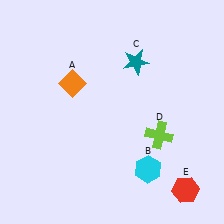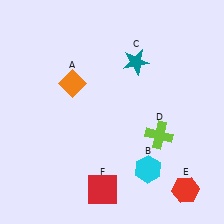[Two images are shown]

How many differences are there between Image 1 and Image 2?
There is 1 difference between the two images.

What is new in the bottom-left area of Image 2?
A red square (F) was added in the bottom-left area of Image 2.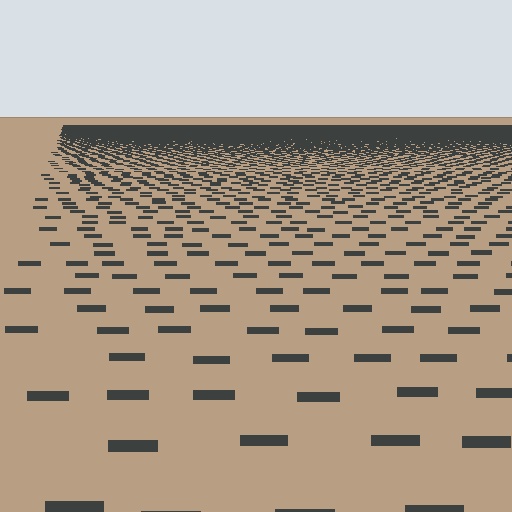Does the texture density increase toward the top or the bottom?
Density increases toward the top.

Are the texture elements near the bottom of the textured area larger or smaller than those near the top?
Larger. Near the bottom, elements are closer to the viewer and appear at a bigger on-screen size.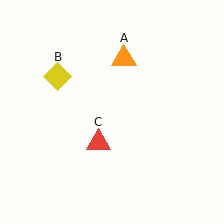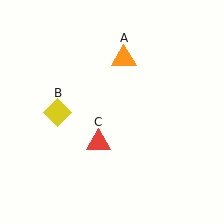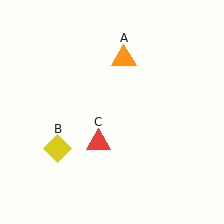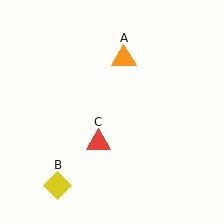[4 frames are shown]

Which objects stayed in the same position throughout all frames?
Orange triangle (object A) and red triangle (object C) remained stationary.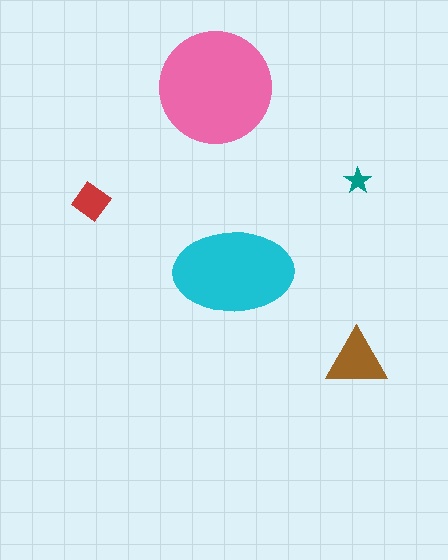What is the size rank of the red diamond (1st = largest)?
4th.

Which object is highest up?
The pink circle is topmost.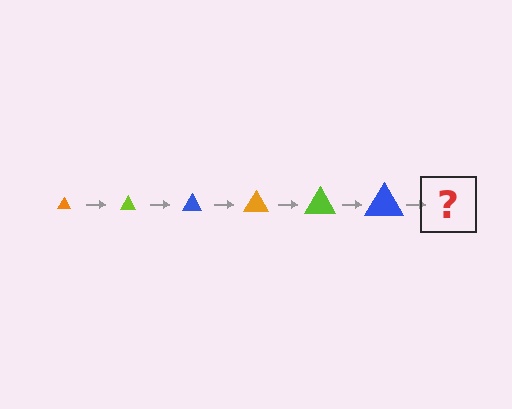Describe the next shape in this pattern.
It should be an orange triangle, larger than the previous one.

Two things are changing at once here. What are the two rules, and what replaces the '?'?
The two rules are that the triangle grows larger each step and the color cycles through orange, lime, and blue. The '?' should be an orange triangle, larger than the previous one.